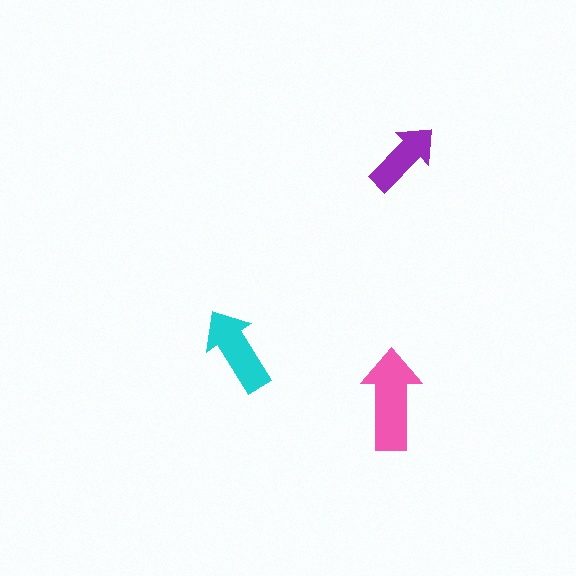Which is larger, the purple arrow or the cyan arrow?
The cyan one.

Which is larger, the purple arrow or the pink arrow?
The pink one.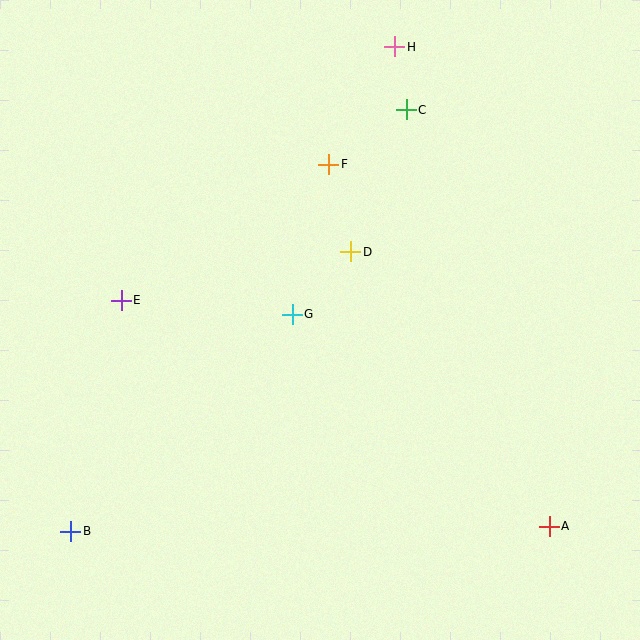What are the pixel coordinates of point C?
Point C is at (406, 110).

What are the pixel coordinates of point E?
Point E is at (121, 300).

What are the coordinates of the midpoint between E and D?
The midpoint between E and D is at (236, 276).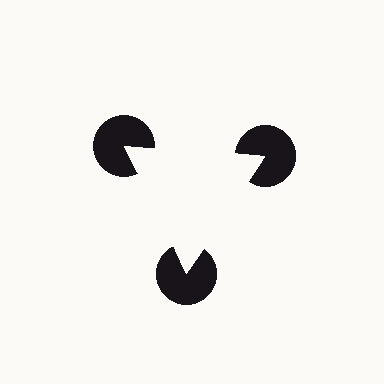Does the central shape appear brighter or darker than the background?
It typically appears slightly brighter than the background, even though no actual brightness change is drawn.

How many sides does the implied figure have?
3 sides.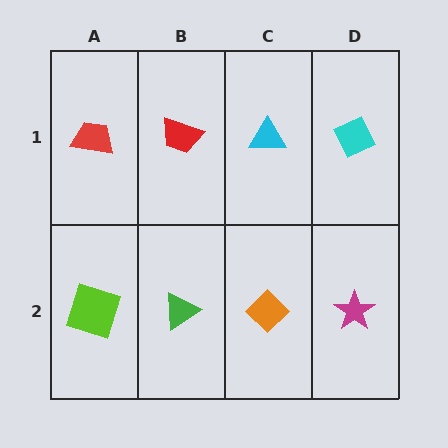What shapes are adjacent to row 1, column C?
An orange diamond (row 2, column C), a red trapezoid (row 1, column B), a cyan diamond (row 1, column D).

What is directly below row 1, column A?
A lime square.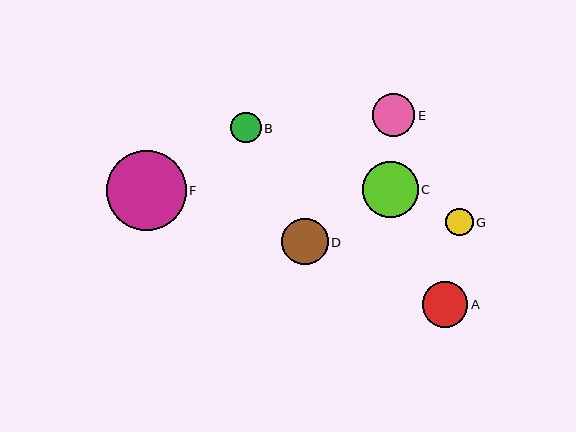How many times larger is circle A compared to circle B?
Circle A is approximately 1.5 times the size of circle B.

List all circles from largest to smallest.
From largest to smallest: F, C, D, A, E, B, G.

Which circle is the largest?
Circle F is the largest with a size of approximately 80 pixels.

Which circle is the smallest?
Circle G is the smallest with a size of approximately 28 pixels.